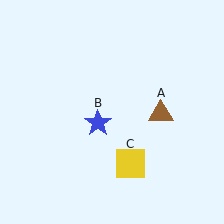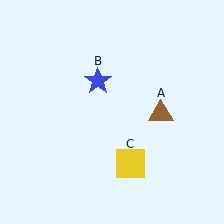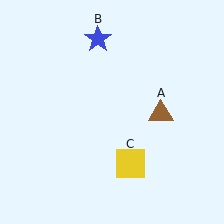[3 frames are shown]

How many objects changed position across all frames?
1 object changed position: blue star (object B).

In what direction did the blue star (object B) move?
The blue star (object B) moved up.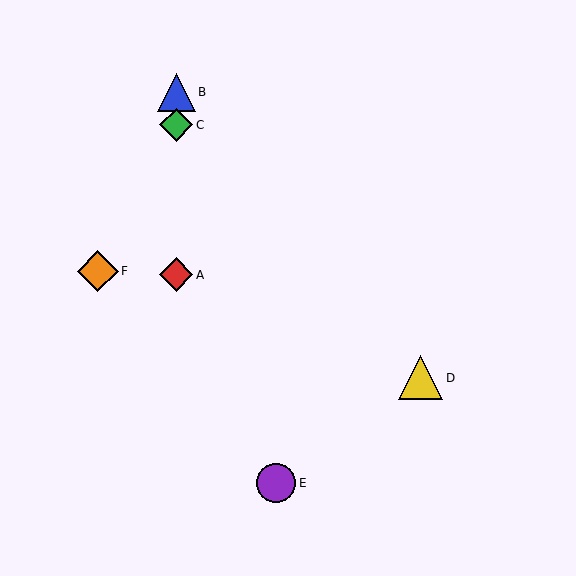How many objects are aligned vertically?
3 objects (A, B, C) are aligned vertically.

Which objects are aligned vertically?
Objects A, B, C are aligned vertically.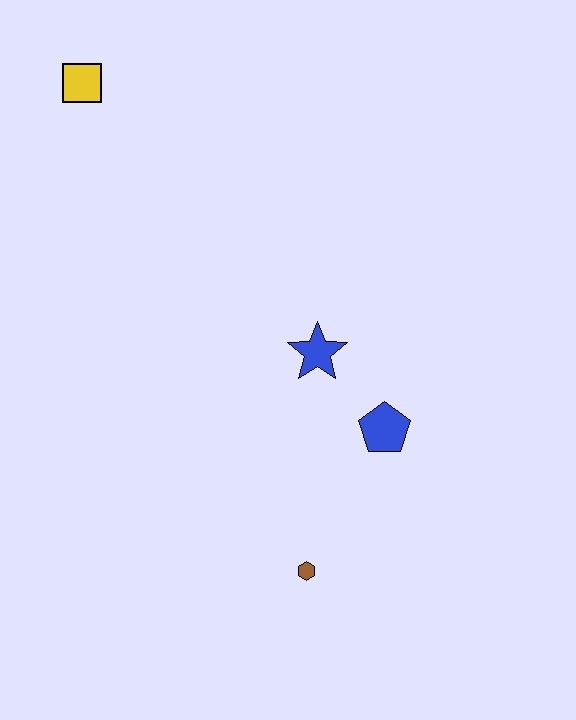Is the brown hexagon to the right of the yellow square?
Yes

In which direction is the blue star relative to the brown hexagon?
The blue star is above the brown hexagon.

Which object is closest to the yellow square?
The blue star is closest to the yellow square.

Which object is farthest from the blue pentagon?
The yellow square is farthest from the blue pentagon.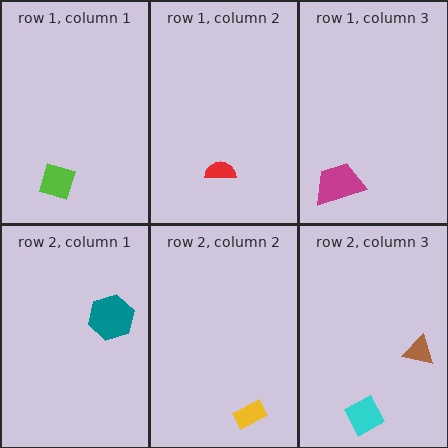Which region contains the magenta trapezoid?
The row 1, column 3 region.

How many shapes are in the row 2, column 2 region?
1.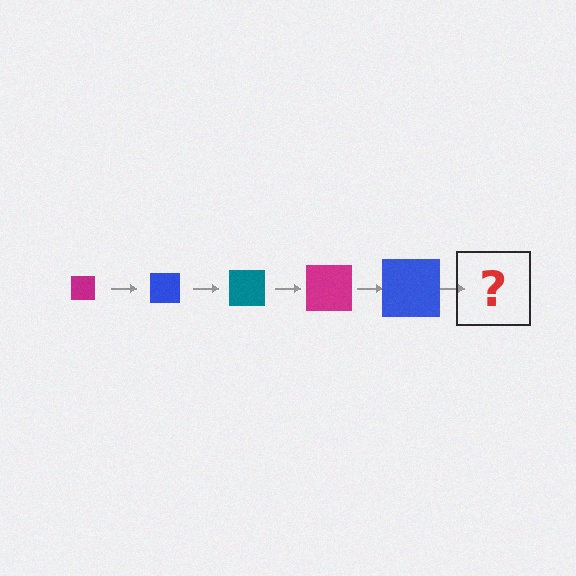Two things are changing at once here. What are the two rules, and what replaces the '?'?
The two rules are that the square grows larger each step and the color cycles through magenta, blue, and teal. The '?' should be a teal square, larger than the previous one.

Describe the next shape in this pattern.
It should be a teal square, larger than the previous one.